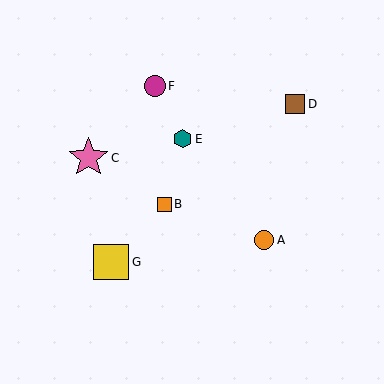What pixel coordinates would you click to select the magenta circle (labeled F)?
Click at (155, 86) to select the magenta circle F.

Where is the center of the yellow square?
The center of the yellow square is at (111, 262).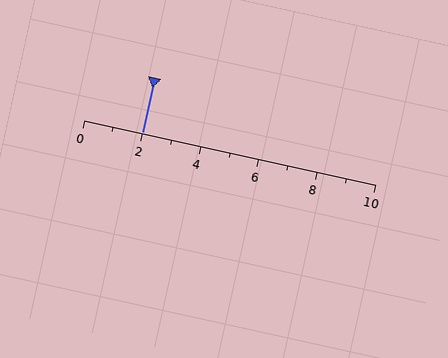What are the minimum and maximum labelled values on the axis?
The axis runs from 0 to 10.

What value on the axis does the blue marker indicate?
The marker indicates approximately 2.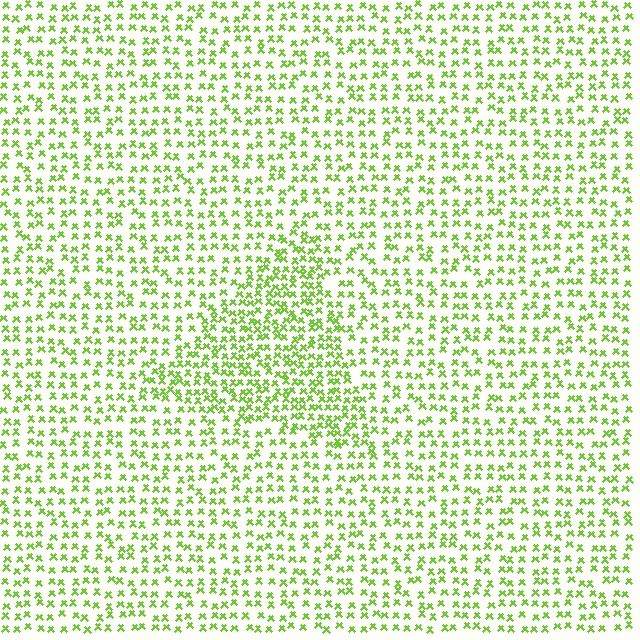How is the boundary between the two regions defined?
The boundary is defined by a change in element density (approximately 1.7x ratio). All elements are the same color, size, and shape.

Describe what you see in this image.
The image contains small lime elements arranged at two different densities. A triangle-shaped region is visible where the elements are more densely packed than the surrounding area.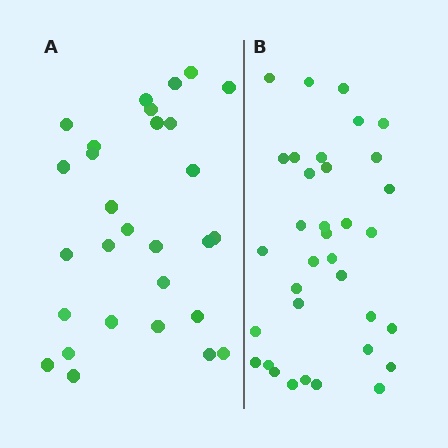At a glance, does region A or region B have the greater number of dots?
Region B (the right region) has more dots.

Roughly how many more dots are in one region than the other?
Region B has about 6 more dots than region A.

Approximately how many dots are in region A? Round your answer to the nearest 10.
About 30 dots. (The exact count is 29, which rounds to 30.)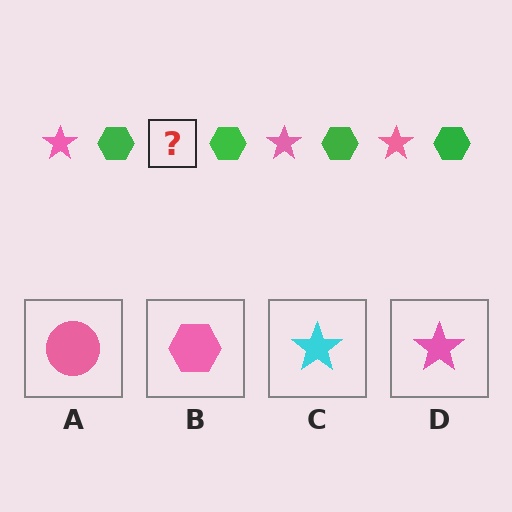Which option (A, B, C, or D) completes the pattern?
D.